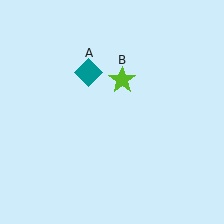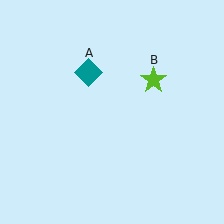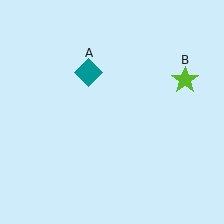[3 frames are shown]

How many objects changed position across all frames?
1 object changed position: lime star (object B).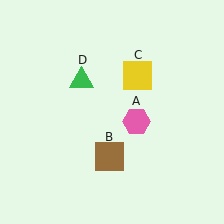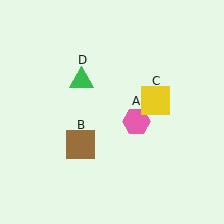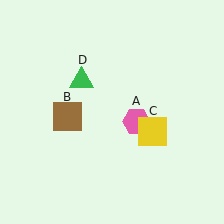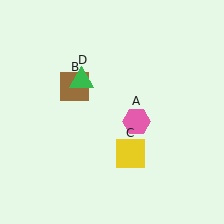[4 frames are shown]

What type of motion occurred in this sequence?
The brown square (object B), yellow square (object C) rotated clockwise around the center of the scene.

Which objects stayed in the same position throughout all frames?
Pink hexagon (object A) and green triangle (object D) remained stationary.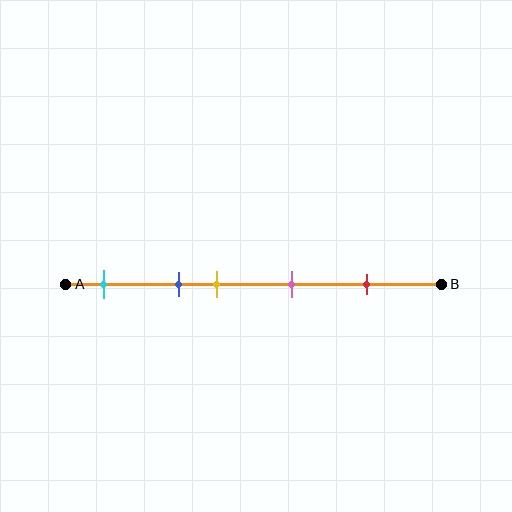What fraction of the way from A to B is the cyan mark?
The cyan mark is approximately 10% (0.1) of the way from A to B.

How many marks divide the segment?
There are 5 marks dividing the segment.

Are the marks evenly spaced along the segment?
No, the marks are not evenly spaced.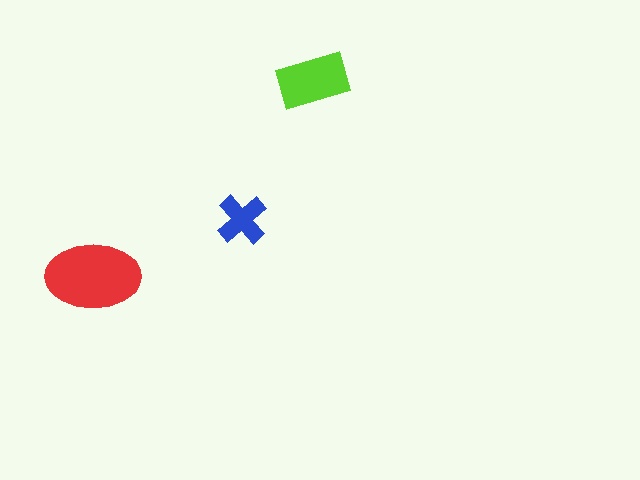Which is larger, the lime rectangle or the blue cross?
The lime rectangle.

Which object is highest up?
The lime rectangle is topmost.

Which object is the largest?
The red ellipse.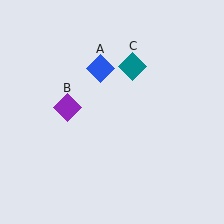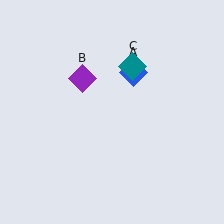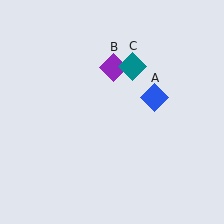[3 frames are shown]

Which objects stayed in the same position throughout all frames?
Teal diamond (object C) remained stationary.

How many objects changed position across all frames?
2 objects changed position: blue diamond (object A), purple diamond (object B).